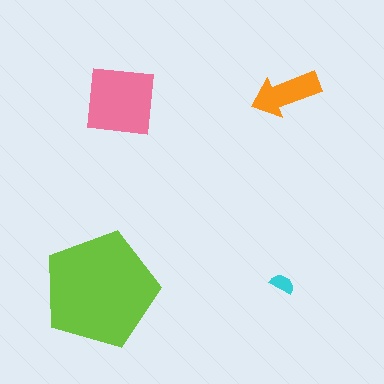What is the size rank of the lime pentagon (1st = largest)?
1st.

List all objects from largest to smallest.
The lime pentagon, the pink square, the orange arrow, the cyan semicircle.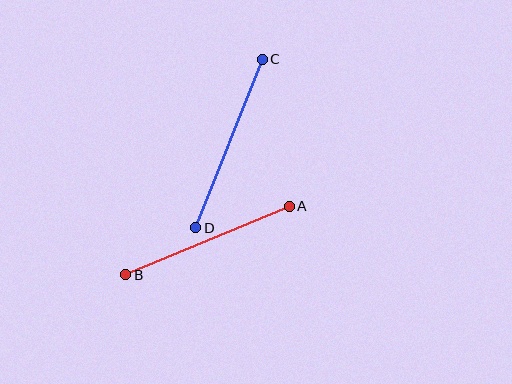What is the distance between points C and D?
The distance is approximately 181 pixels.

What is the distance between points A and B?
The distance is approximately 178 pixels.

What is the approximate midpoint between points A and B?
The midpoint is at approximately (207, 240) pixels.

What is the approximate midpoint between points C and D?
The midpoint is at approximately (229, 144) pixels.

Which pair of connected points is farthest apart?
Points C and D are farthest apart.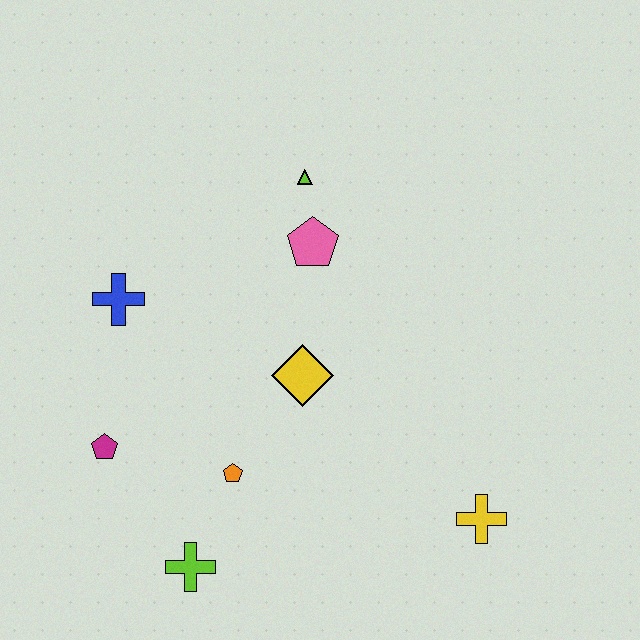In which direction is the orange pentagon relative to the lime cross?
The orange pentagon is above the lime cross.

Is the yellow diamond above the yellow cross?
Yes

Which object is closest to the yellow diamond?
The orange pentagon is closest to the yellow diamond.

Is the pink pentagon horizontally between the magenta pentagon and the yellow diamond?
No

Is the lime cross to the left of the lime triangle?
Yes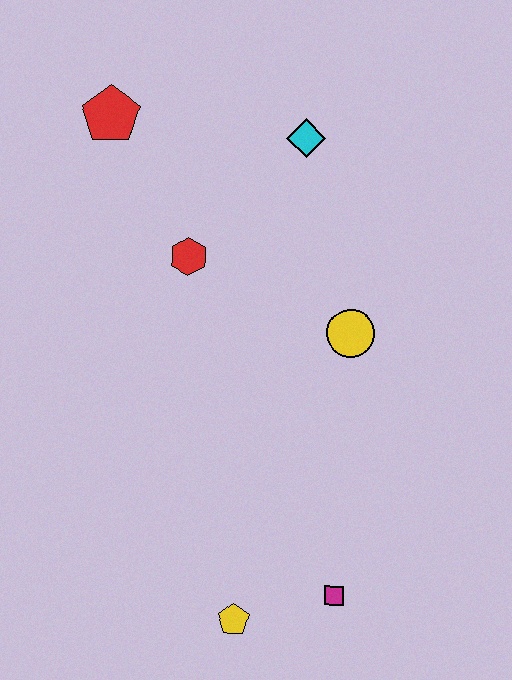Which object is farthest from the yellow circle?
The red pentagon is farthest from the yellow circle.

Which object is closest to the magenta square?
The yellow pentagon is closest to the magenta square.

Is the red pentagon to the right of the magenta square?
No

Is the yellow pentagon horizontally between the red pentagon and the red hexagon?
No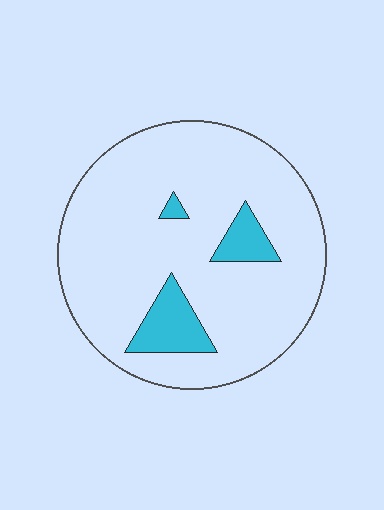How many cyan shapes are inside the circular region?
3.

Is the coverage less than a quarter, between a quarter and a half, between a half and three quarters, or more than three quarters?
Less than a quarter.